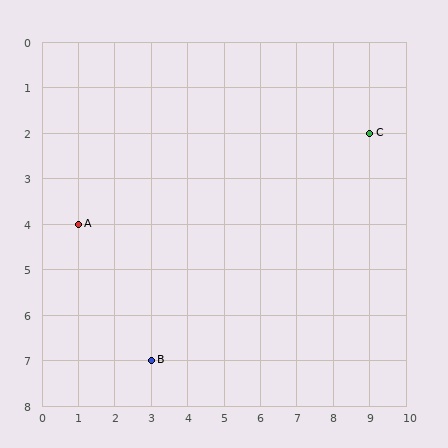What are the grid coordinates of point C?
Point C is at grid coordinates (9, 2).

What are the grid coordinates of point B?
Point B is at grid coordinates (3, 7).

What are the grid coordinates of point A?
Point A is at grid coordinates (1, 4).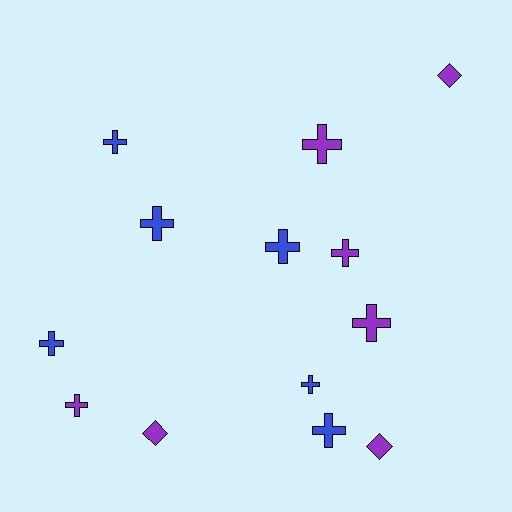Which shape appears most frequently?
Cross, with 10 objects.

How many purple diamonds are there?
There are 3 purple diamonds.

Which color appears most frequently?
Purple, with 7 objects.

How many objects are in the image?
There are 13 objects.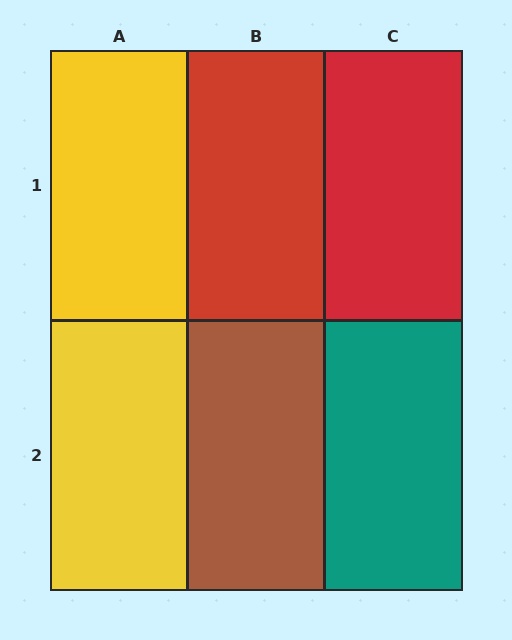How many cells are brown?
1 cell is brown.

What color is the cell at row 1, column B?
Red.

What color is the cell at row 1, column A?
Yellow.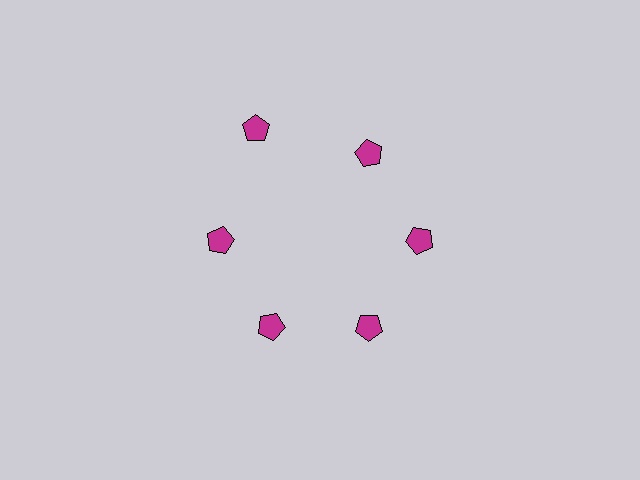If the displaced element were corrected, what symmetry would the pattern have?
It would have 6-fold rotational symmetry — the pattern would map onto itself every 60 degrees.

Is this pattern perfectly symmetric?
No. The 6 magenta pentagons are arranged in a ring, but one element near the 11 o'clock position is pushed outward from the center, breaking the 6-fold rotational symmetry.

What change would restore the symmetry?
The symmetry would be restored by moving it inward, back onto the ring so that all 6 pentagons sit at equal angles and equal distance from the center.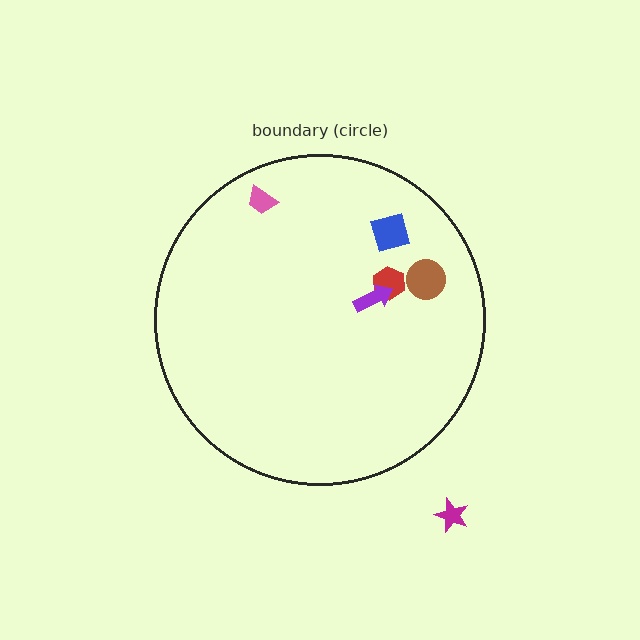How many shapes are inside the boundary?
5 inside, 1 outside.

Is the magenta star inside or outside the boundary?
Outside.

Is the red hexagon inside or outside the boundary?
Inside.